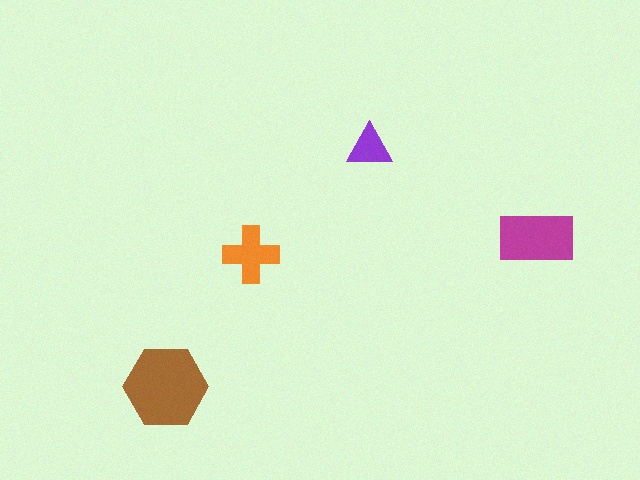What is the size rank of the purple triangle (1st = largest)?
4th.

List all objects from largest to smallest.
The brown hexagon, the magenta rectangle, the orange cross, the purple triangle.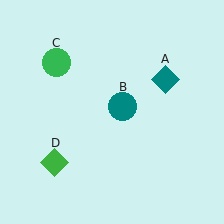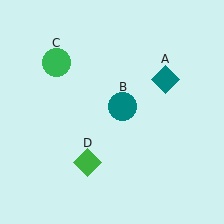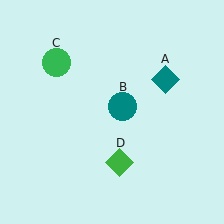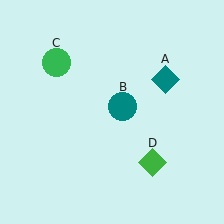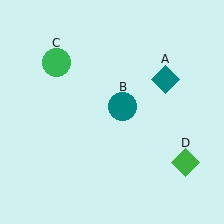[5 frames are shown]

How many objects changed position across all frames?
1 object changed position: green diamond (object D).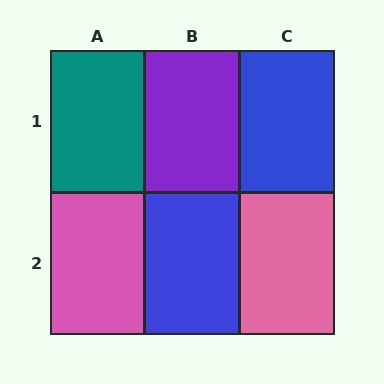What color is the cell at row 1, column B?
Purple.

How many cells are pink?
2 cells are pink.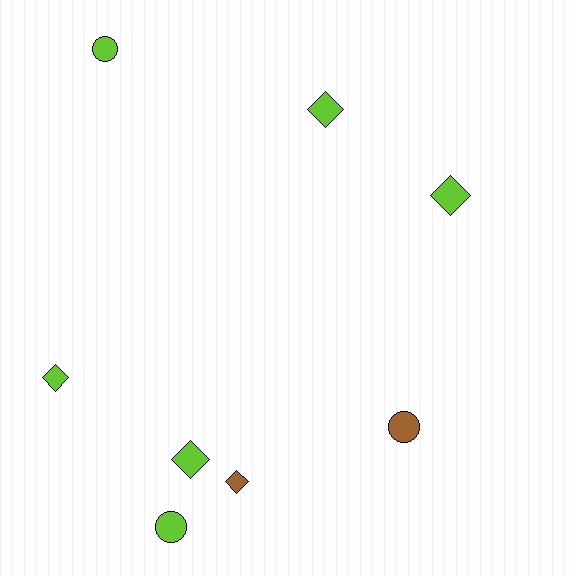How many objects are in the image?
There are 8 objects.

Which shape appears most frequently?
Diamond, with 5 objects.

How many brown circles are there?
There is 1 brown circle.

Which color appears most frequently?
Lime, with 6 objects.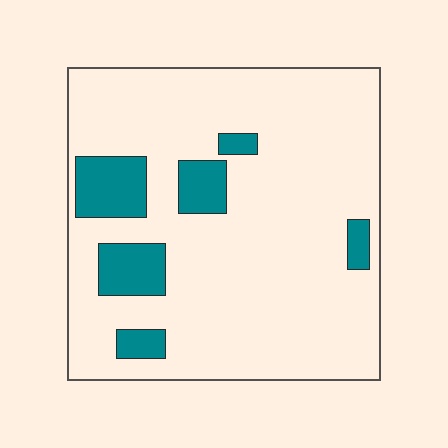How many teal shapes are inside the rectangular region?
6.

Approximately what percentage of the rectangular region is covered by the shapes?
Approximately 15%.